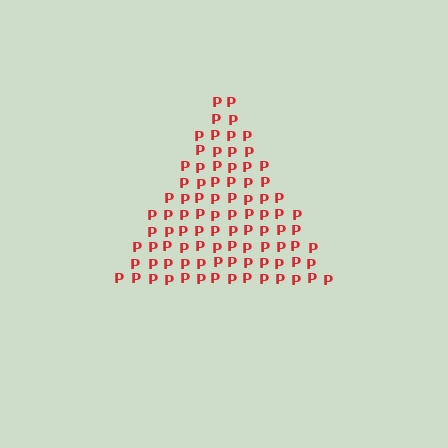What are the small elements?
The small elements are letter P's.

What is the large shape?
The large shape is a triangle.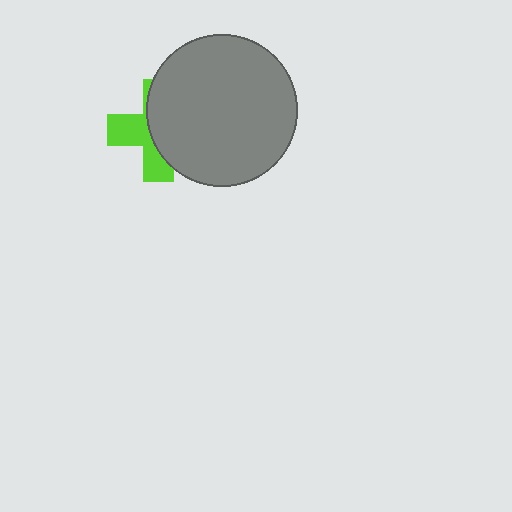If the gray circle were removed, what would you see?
You would see the complete lime cross.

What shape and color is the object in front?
The object in front is a gray circle.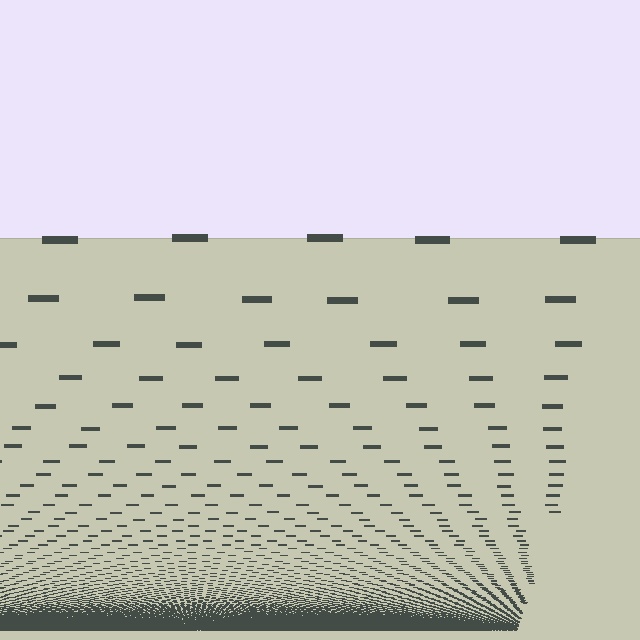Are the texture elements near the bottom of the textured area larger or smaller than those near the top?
Smaller. The gradient is inverted — elements near the bottom are smaller and denser.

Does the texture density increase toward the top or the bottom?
Density increases toward the bottom.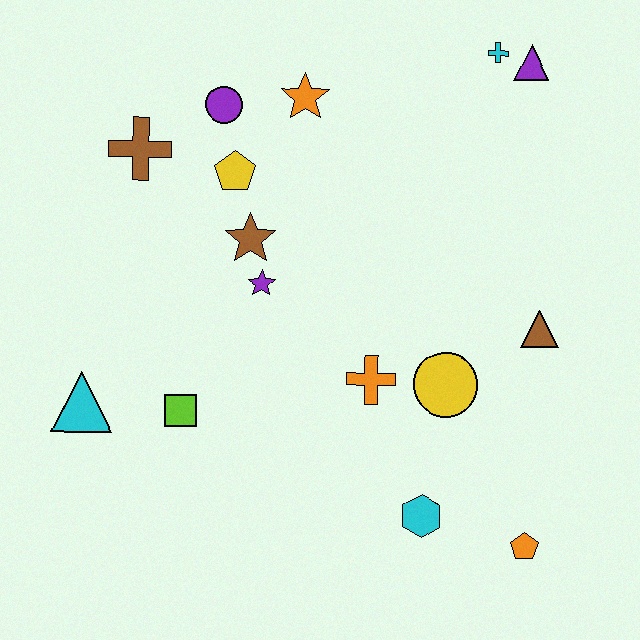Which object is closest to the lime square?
The cyan triangle is closest to the lime square.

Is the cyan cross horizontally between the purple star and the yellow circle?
No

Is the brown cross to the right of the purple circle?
No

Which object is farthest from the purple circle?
The orange pentagon is farthest from the purple circle.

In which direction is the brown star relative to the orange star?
The brown star is below the orange star.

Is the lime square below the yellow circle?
Yes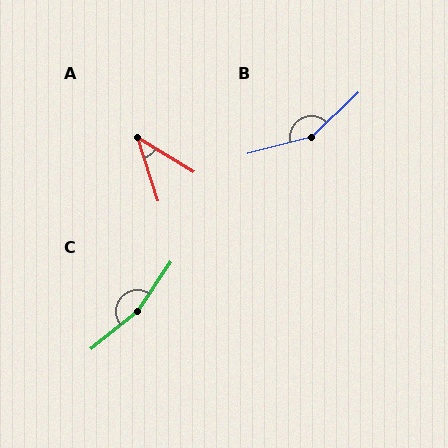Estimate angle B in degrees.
Approximately 150 degrees.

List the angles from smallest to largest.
A (40°), B (150°), C (163°).